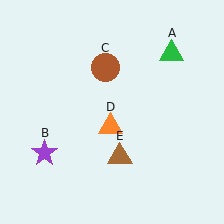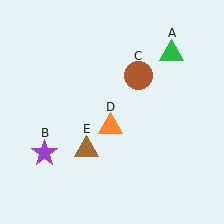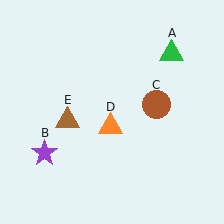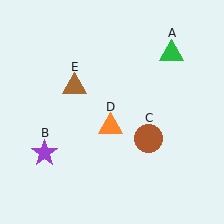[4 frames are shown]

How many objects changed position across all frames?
2 objects changed position: brown circle (object C), brown triangle (object E).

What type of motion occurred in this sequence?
The brown circle (object C), brown triangle (object E) rotated clockwise around the center of the scene.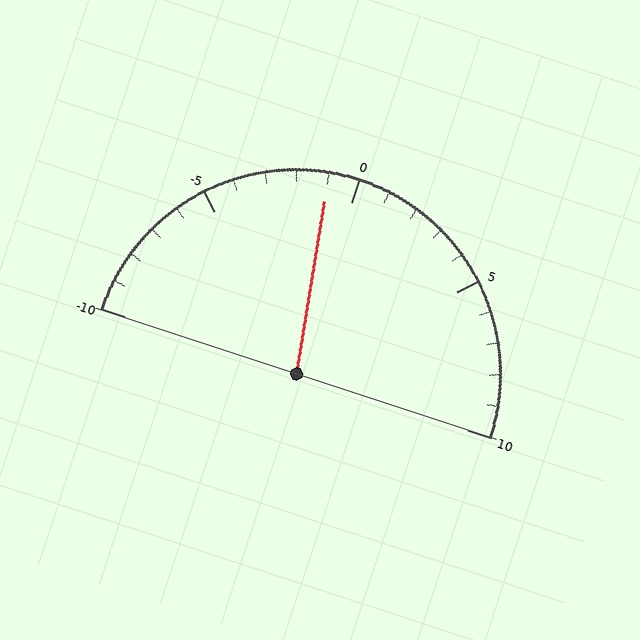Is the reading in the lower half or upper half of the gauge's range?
The reading is in the lower half of the range (-10 to 10).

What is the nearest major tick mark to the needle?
The nearest major tick mark is 0.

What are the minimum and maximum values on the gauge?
The gauge ranges from -10 to 10.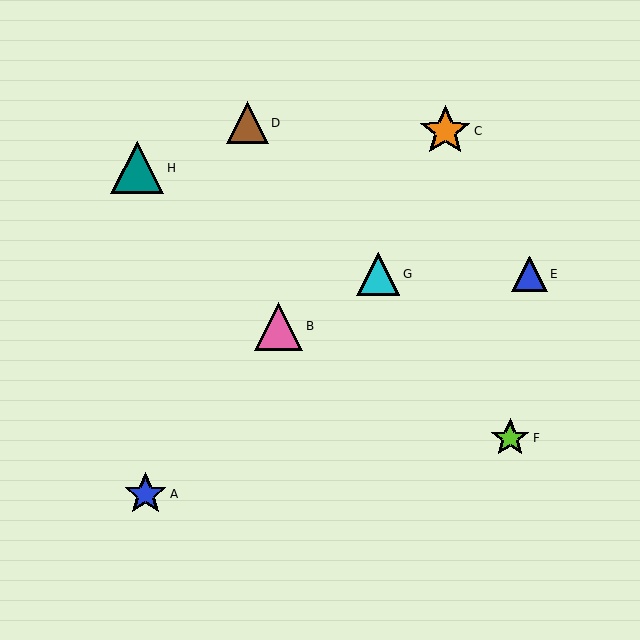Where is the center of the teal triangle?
The center of the teal triangle is at (137, 168).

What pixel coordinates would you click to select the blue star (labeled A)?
Click at (145, 494) to select the blue star A.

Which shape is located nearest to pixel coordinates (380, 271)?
The cyan triangle (labeled G) at (378, 274) is nearest to that location.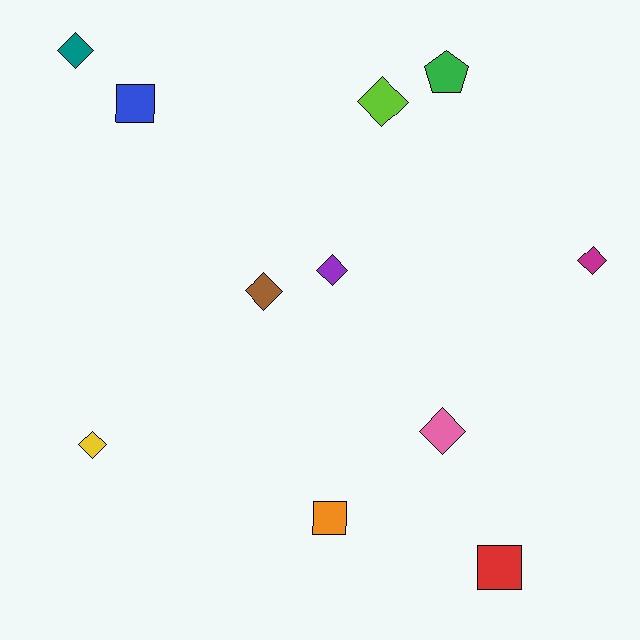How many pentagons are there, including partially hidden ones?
There is 1 pentagon.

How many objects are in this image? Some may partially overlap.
There are 11 objects.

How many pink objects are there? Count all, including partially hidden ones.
There is 1 pink object.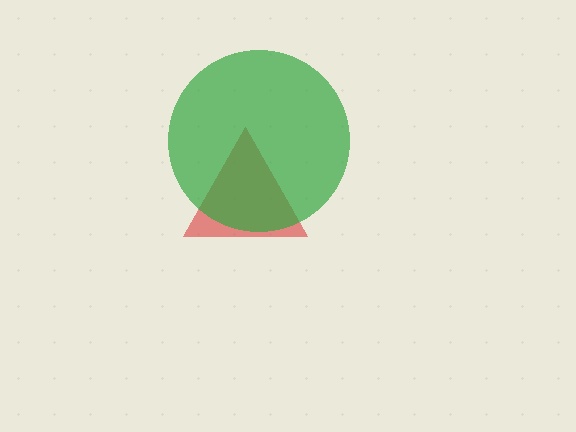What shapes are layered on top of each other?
The layered shapes are: a red triangle, a green circle.